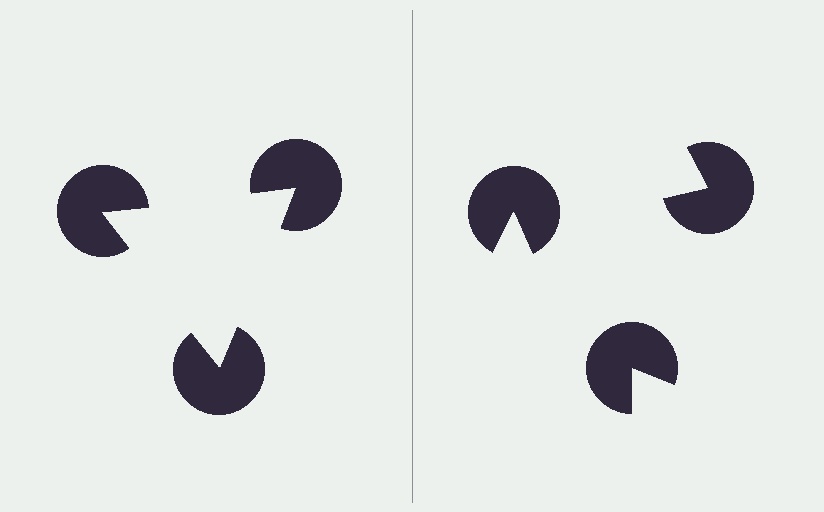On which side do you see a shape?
An illusory triangle appears on the left side. On the right side the wedge cuts are rotated, so no coherent shape forms.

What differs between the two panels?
The pac-man discs are positioned identically on both sides; only the wedge orientations differ. On the left they align to a triangle; on the right they are misaligned.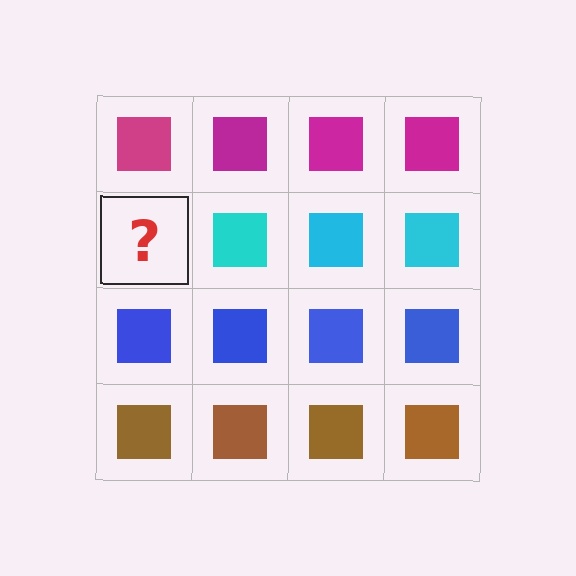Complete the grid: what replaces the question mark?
The question mark should be replaced with a cyan square.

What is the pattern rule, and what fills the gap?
The rule is that each row has a consistent color. The gap should be filled with a cyan square.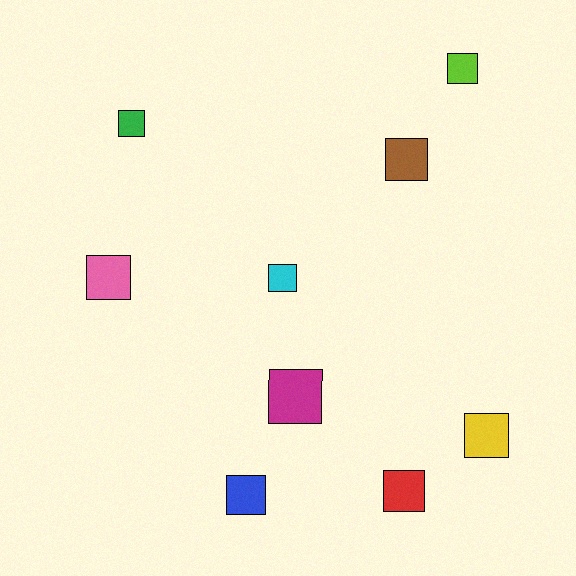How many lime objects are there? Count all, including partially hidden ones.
There is 1 lime object.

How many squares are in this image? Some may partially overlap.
There are 9 squares.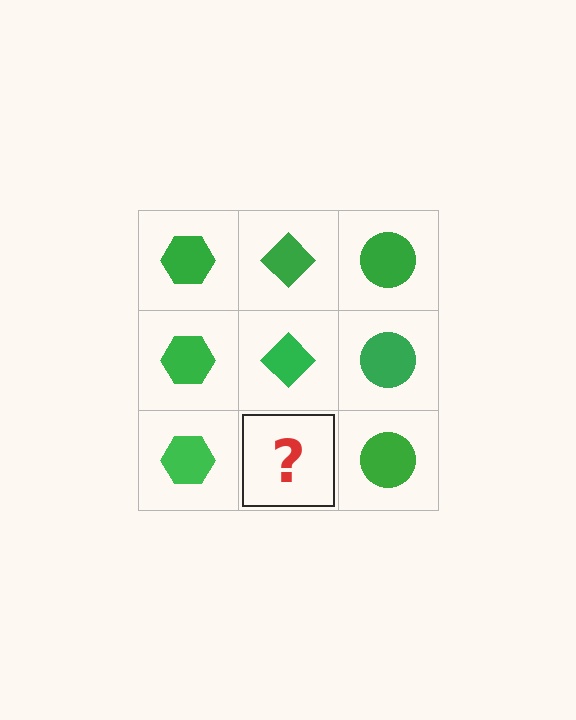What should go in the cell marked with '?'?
The missing cell should contain a green diamond.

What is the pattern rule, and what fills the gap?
The rule is that each column has a consistent shape. The gap should be filled with a green diamond.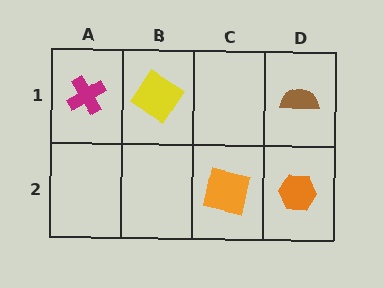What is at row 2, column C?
An orange square.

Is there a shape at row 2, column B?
No, that cell is empty.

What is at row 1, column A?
A magenta cross.